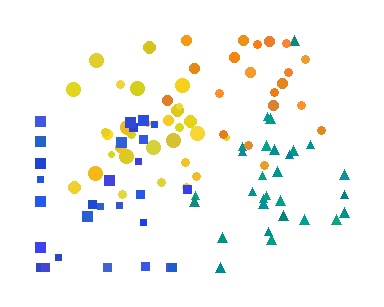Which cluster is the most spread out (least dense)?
Blue.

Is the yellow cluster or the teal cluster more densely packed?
Yellow.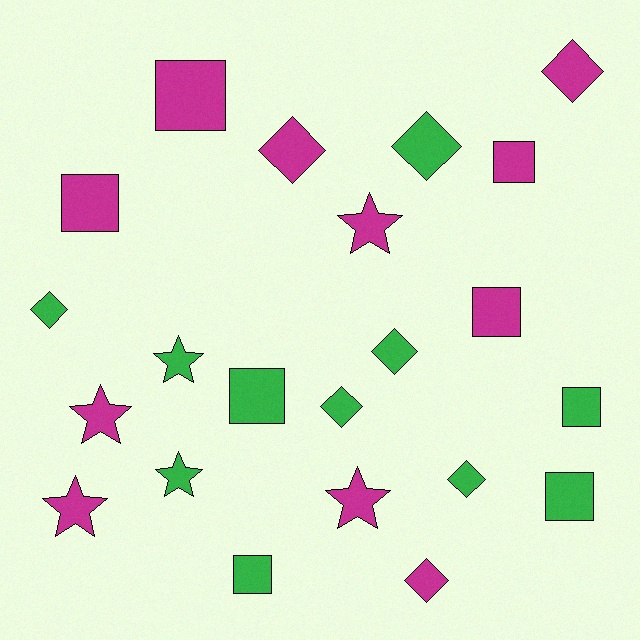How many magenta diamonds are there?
There are 3 magenta diamonds.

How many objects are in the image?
There are 22 objects.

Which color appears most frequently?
Magenta, with 11 objects.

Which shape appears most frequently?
Square, with 8 objects.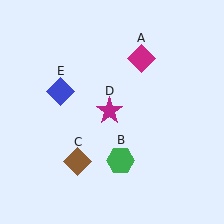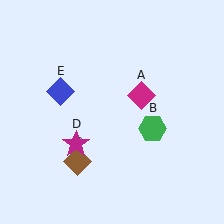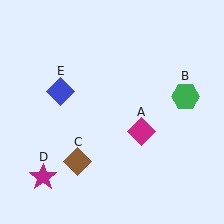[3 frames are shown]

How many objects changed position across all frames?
3 objects changed position: magenta diamond (object A), green hexagon (object B), magenta star (object D).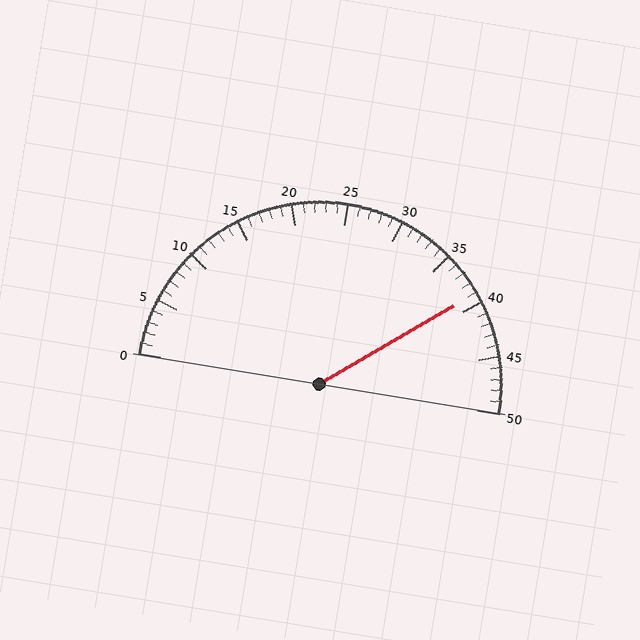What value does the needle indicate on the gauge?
The needle indicates approximately 39.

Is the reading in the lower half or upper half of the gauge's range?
The reading is in the upper half of the range (0 to 50).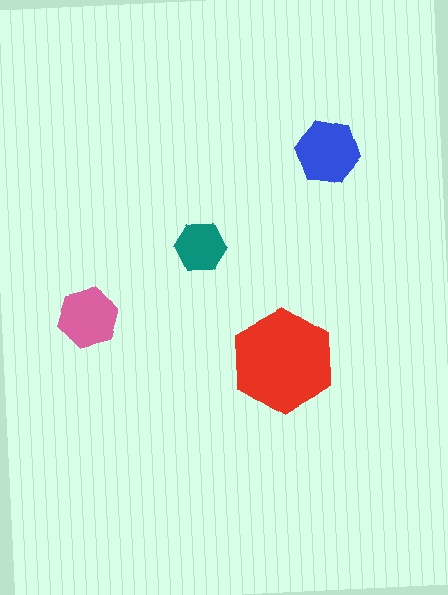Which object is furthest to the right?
The blue hexagon is rightmost.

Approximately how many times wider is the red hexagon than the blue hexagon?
About 1.5 times wider.